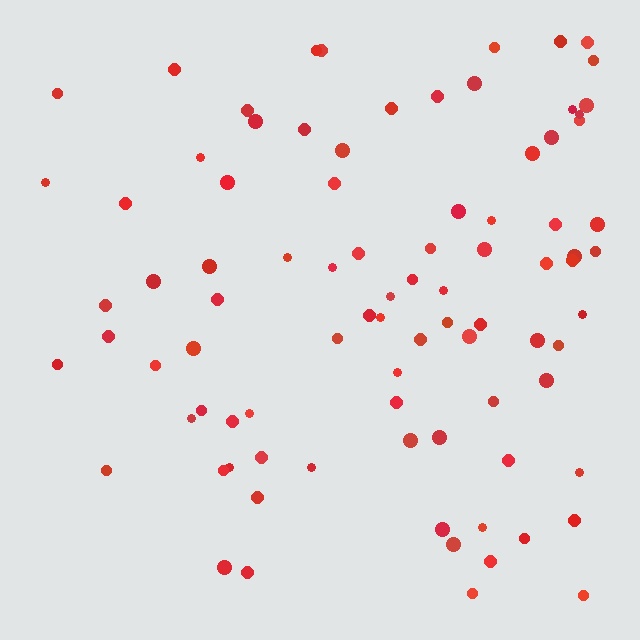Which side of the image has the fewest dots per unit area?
The left.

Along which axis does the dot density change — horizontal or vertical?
Horizontal.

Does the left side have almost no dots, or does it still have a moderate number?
Still a moderate number, just noticeably fewer than the right.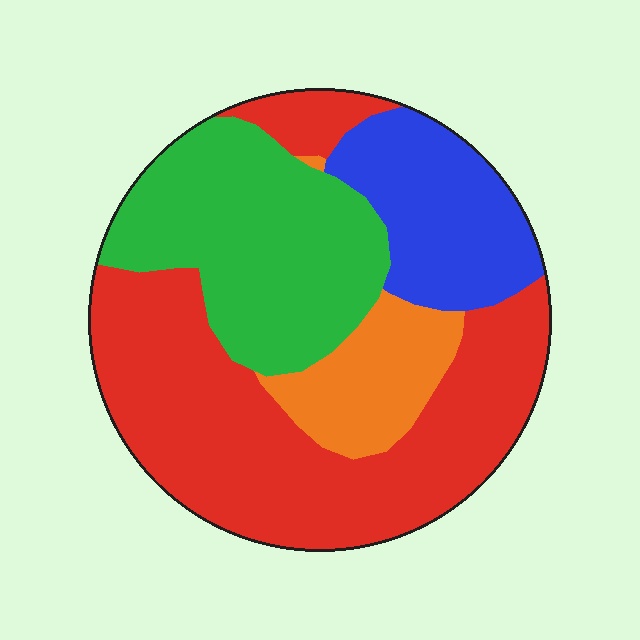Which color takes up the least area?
Orange, at roughly 10%.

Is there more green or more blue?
Green.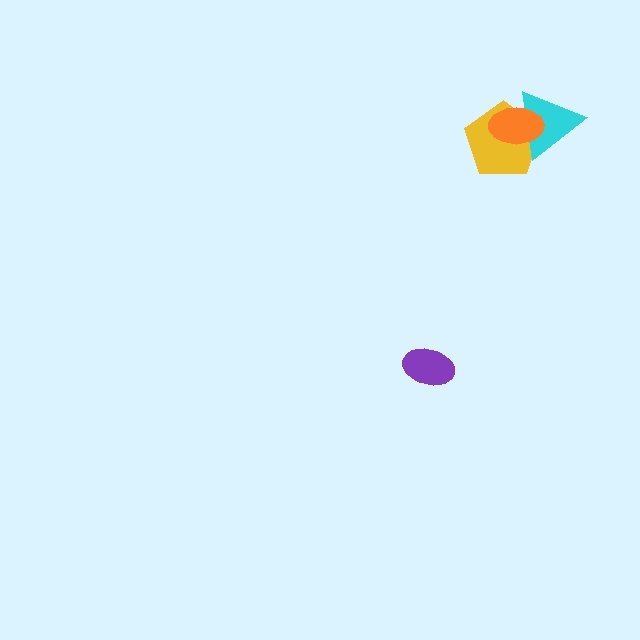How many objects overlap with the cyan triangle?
2 objects overlap with the cyan triangle.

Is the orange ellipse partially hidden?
No, no other shape covers it.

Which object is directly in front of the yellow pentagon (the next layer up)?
The cyan triangle is directly in front of the yellow pentagon.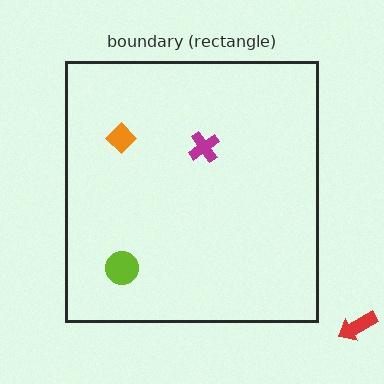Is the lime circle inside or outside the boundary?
Inside.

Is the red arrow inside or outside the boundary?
Outside.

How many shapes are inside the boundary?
3 inside, 1 outside.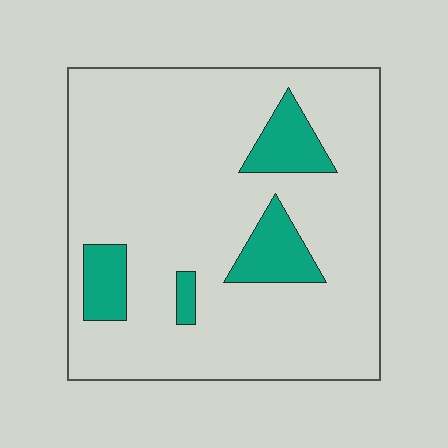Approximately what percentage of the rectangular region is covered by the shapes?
Approximately 15%.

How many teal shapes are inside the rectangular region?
4.